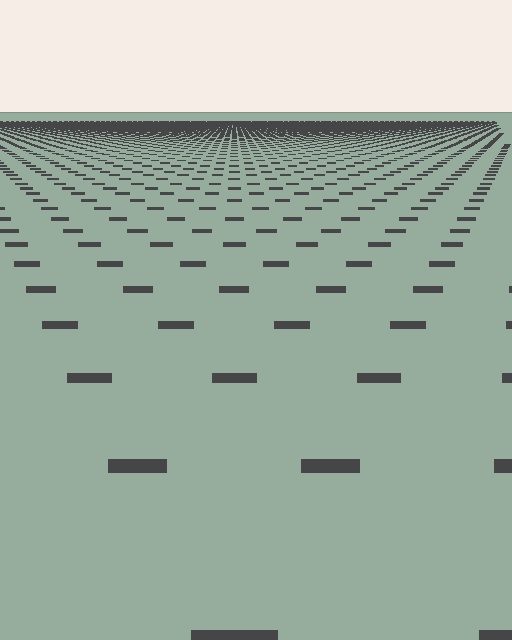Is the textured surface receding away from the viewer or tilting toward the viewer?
The surface is receding away from the viewer. Texture elements get smaller and denser toward the top.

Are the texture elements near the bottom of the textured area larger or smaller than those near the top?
Larger. Near the bottom, elements are closer to the viewer and appear at a bigger on-screen size.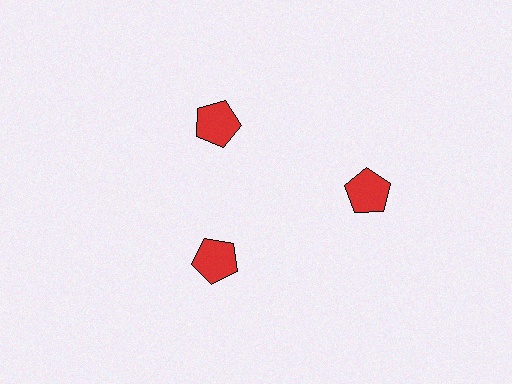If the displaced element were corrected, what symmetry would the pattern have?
It would have 3-fold rotational symmetry — the pattern would map onto itself every 120 degrees.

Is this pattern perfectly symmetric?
No. The 3 red pentagons are arranged in a ring, but one element near the 3 o'clock position is pushed outward from the center, breaking the 3-fold rotational symmetry.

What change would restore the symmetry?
The symmetry would be restored by moving it inward, back onto the ring so that all 3 pentagons sit at equal angles and equal distance from the center.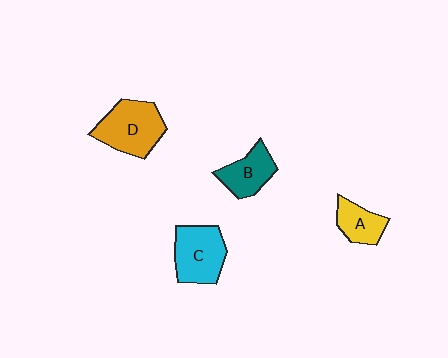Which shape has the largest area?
Shape D (orange).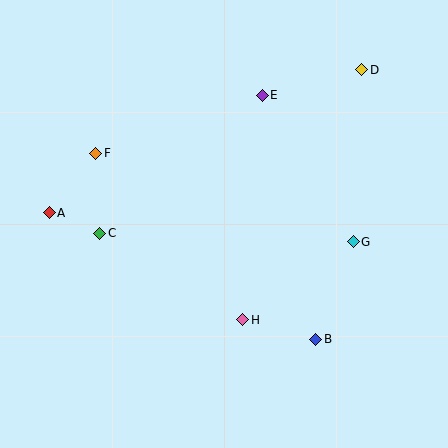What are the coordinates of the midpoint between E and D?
The midpoint between E and D is at (312, 83).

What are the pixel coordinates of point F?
Point F is at (96, 153).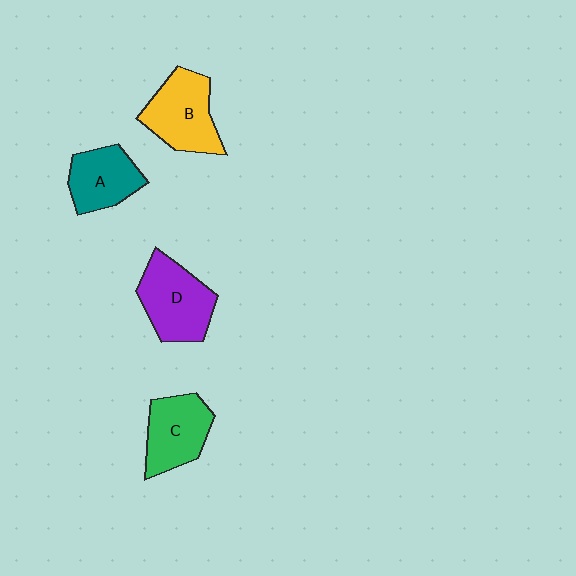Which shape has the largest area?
Shape D (purple).